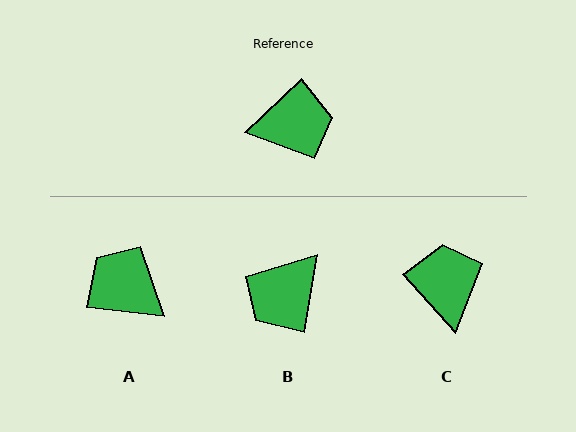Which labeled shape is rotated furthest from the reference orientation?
B, about 143 degrees away.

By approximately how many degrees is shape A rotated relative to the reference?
Approximately 130 degrees counter-clockwise.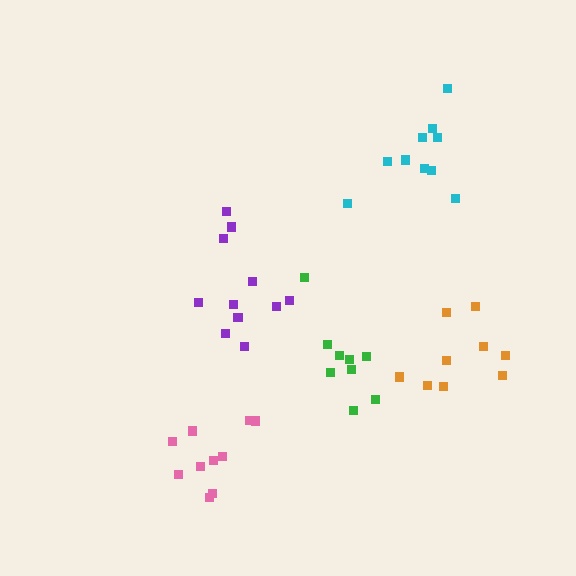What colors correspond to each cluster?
The clusters are colored: green, purple, pink, orange, cyan.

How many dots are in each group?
Group 1: 9 dots, Group 2: 11 dots, Group 3: 10 dots, Group 4: 9 dots, Group 5: 10 dots (49 total).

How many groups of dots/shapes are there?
There are 5 groups.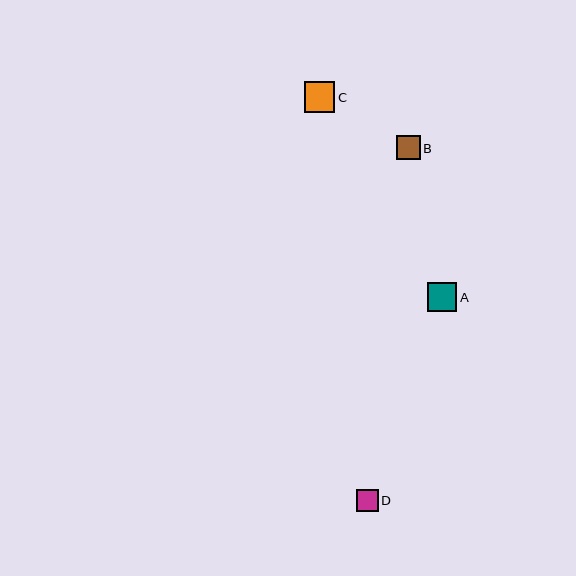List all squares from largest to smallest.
From largest to smallest: C, A, B, D.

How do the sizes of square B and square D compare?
Square B and square D are approximately the same size.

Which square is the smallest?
Square D is the smallest with a size of approximately 22 pixels.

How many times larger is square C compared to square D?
Square C is approximately 1.4 times the size of square D.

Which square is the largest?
Square C is the largest with a size of approximately 31 pixels.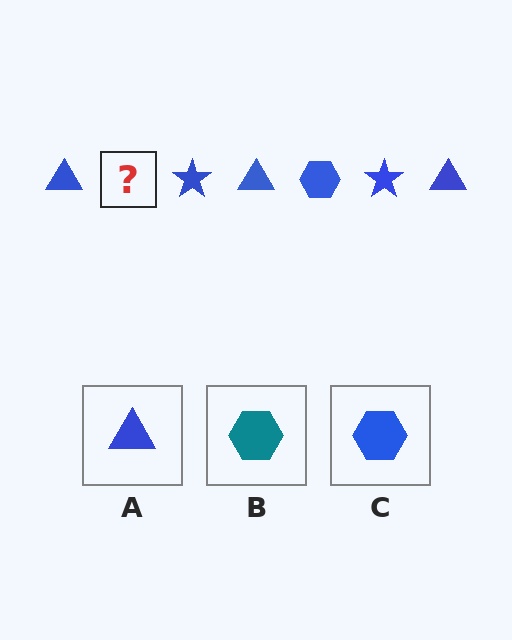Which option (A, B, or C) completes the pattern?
C.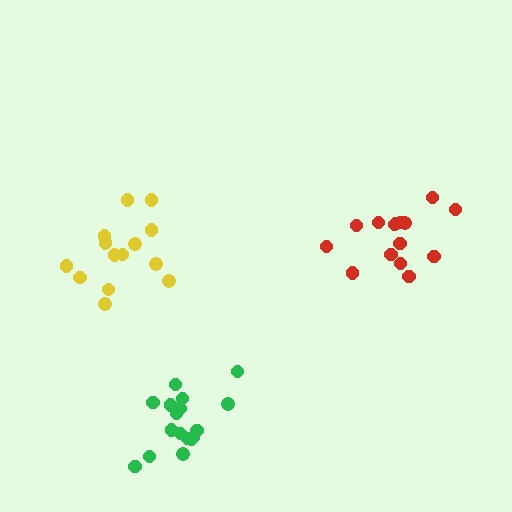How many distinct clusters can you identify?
There are 3 distinct clusters.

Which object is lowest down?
The green cluster is bottommost.